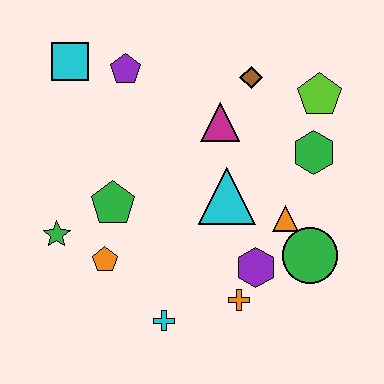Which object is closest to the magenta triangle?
The brown diamond is closest to the magenta triangle.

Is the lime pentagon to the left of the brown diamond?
No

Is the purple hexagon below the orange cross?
No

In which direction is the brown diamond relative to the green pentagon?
The brown diamond is to the right of the green pentagon.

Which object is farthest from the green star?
The lime pentagon is farthest from the green star.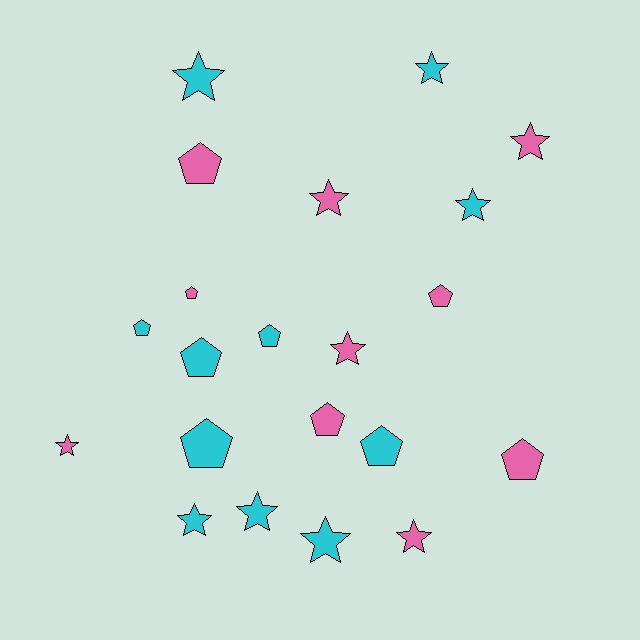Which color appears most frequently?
Cyan, with 11 objects.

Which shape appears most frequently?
Star, with 11 objects.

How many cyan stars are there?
There are 6 cyan stars.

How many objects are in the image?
There are 21 objects.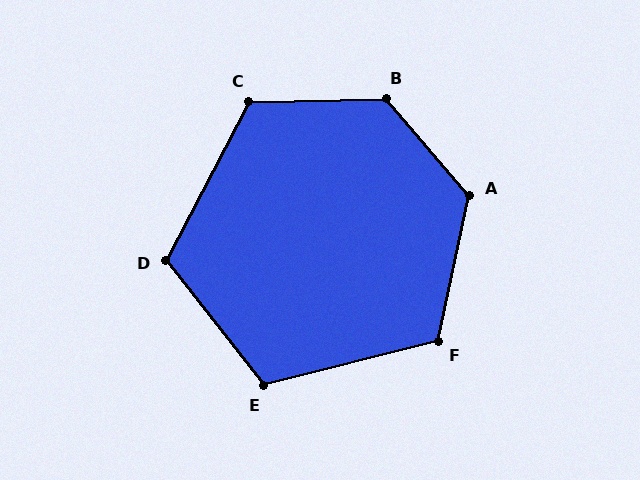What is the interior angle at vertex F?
Approximately 116 degrees (obtuse).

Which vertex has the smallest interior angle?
E, at approximately 114 degrees.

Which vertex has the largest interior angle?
B, at approximately 130 degrees.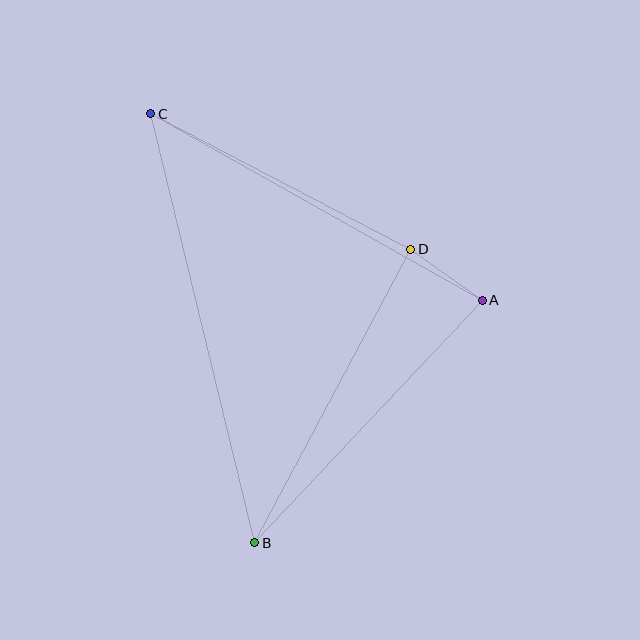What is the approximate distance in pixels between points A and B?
The distance between A and B is approximately 333 pixels.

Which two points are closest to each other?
Points A and D are closest to each other.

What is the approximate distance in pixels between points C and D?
The distance between C and D is approximately 293 pixels.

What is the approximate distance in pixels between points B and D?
The distance between B and D is approximately 332 pixels.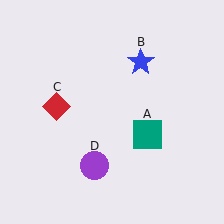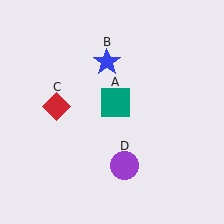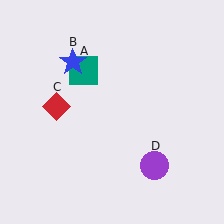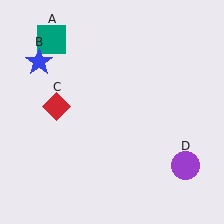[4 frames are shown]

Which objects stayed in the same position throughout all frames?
Red diamond (object C) remained stationary.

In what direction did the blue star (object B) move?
The blue star (object B) moved left.